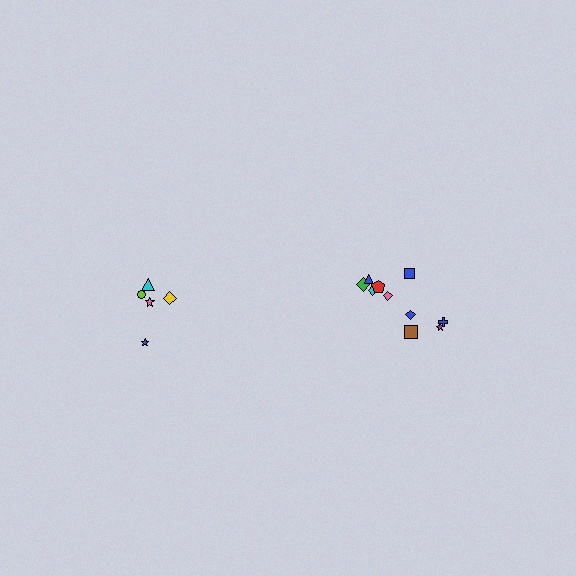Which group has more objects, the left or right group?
The right group.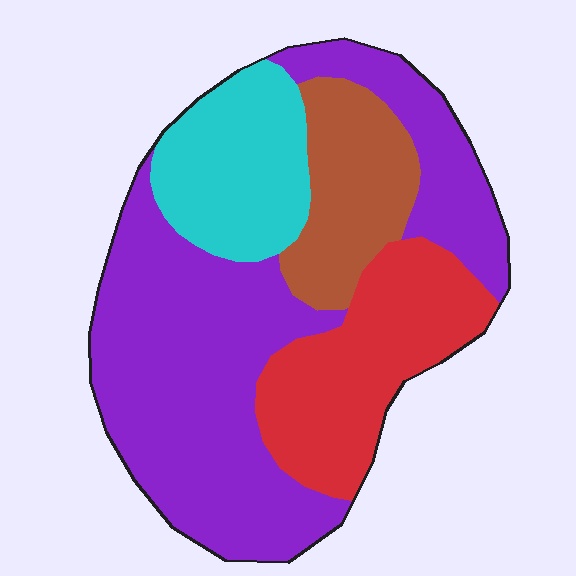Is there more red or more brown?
Red.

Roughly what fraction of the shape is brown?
Brown takes up about one eighth (1/8) of the shape.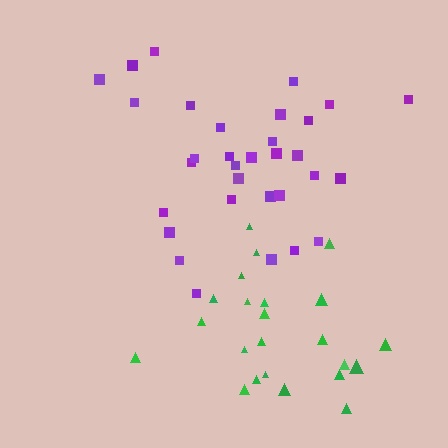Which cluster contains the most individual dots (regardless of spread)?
Purple (32).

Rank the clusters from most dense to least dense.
purple, green.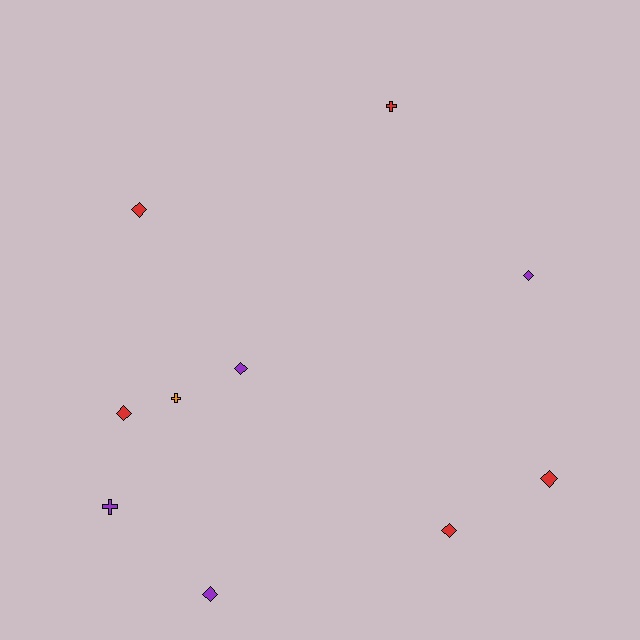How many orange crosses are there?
There is 1 orange cross.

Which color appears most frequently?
Red, with 5 objects.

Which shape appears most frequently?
Diamond, with 7 objects.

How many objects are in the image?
There are 10 objects.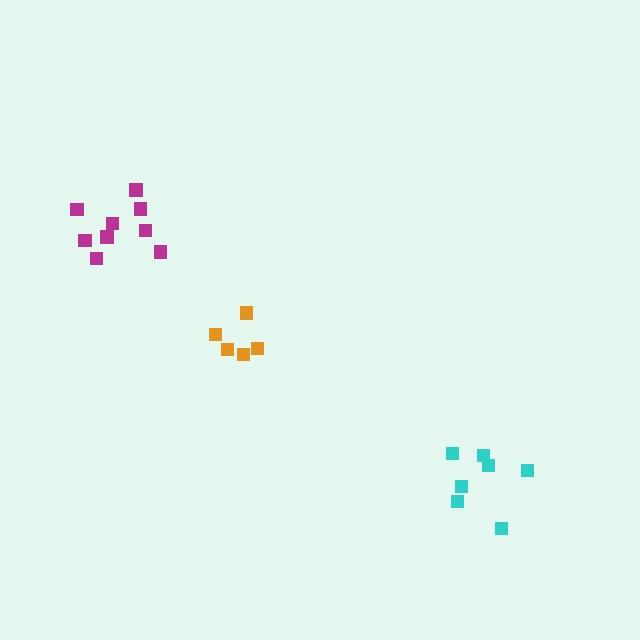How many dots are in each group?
Group 1: 7 dots, Group 2: 5 dots, Group 3: 9 dots (21 total).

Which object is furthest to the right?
The cyan cluster is rightmost.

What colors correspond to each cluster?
The clusters are colored: cyan, orange, magenta.